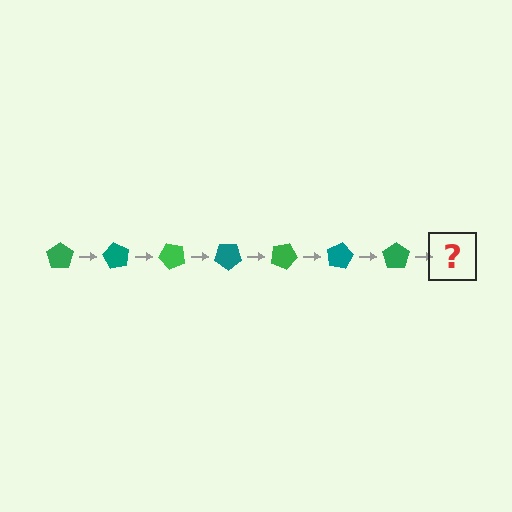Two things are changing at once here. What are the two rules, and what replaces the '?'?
The two rules are that it rotates 60 degrees each step and the color cycles through green and teal. The '?' should be a teal pentagon, rotated 420 degrees from the start.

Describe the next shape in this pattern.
It should be a teal pentagon, rotated 420 degrees from the start.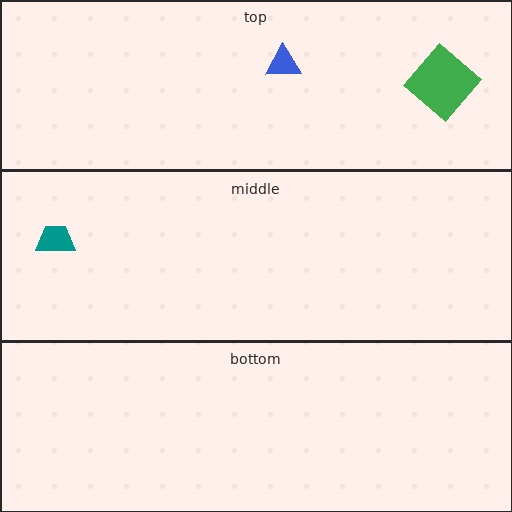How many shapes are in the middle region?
1.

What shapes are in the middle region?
The teal trapezoid.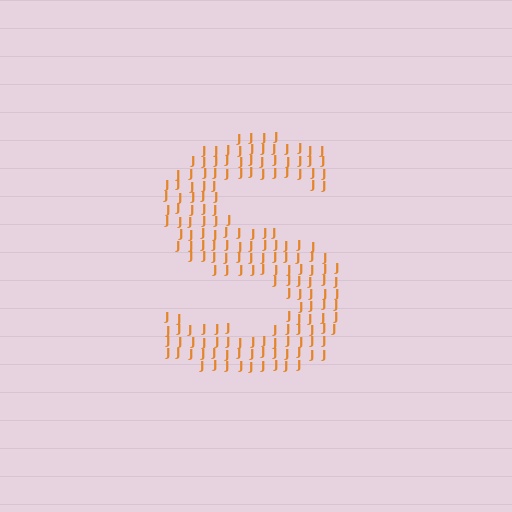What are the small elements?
The small elements are letter J's.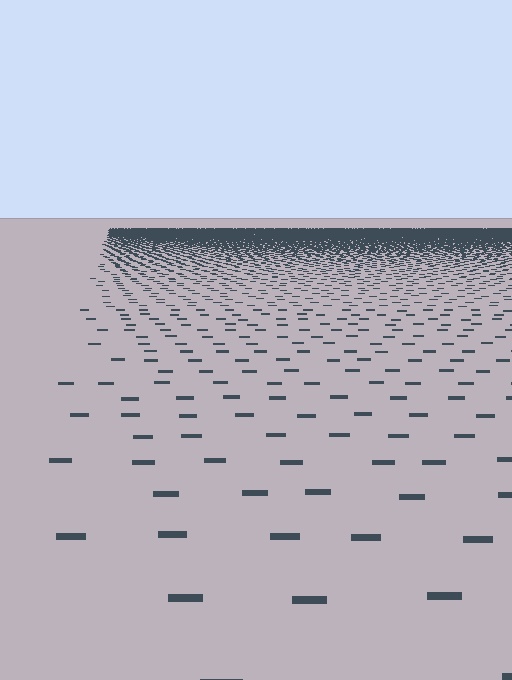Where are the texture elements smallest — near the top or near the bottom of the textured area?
Near the top.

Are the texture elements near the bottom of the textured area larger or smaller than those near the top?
Larger. Near the bottom, elements are closer to the viewer and appear at a bigger on-screen size.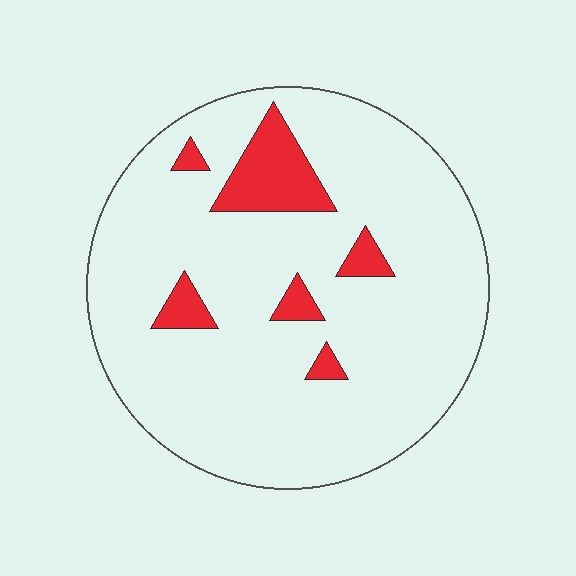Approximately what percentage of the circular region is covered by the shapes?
Approximately 10%.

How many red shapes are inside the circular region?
6.